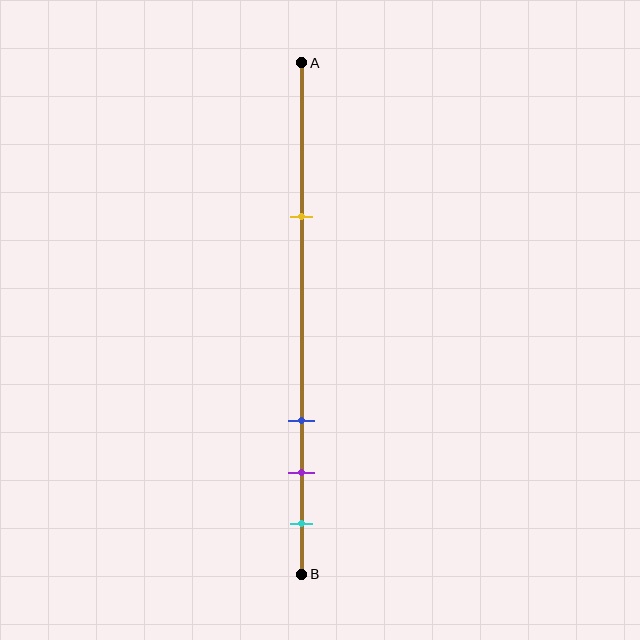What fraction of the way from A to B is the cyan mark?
The cyan mark is approximately 90% (0.9) of the way from A to B.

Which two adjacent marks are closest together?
The purple and cyan marks are the closest adjacent pair.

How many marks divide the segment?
There are 4 marks dividing the segment.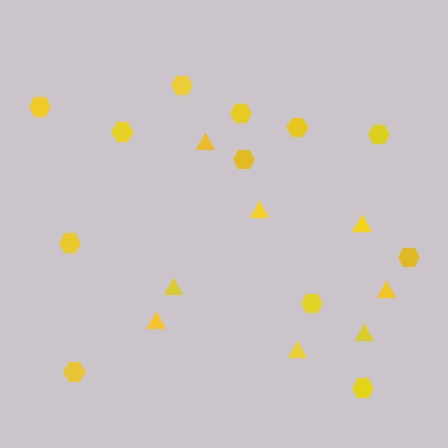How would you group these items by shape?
There are 2 groups: one group of hexagons (12) and one group of triangles (8).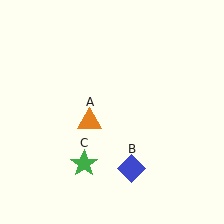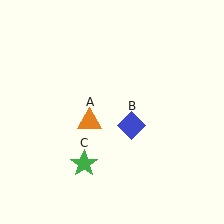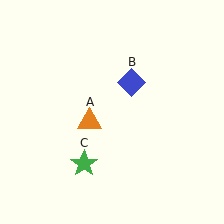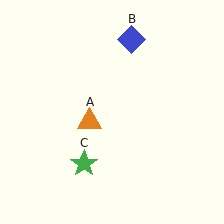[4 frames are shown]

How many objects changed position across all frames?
1 object changed position: blue diamond (object B).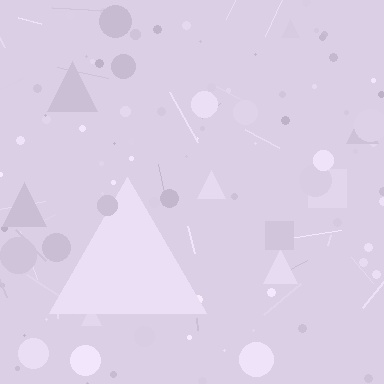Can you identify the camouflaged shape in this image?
The camouflaged shape is a triangle.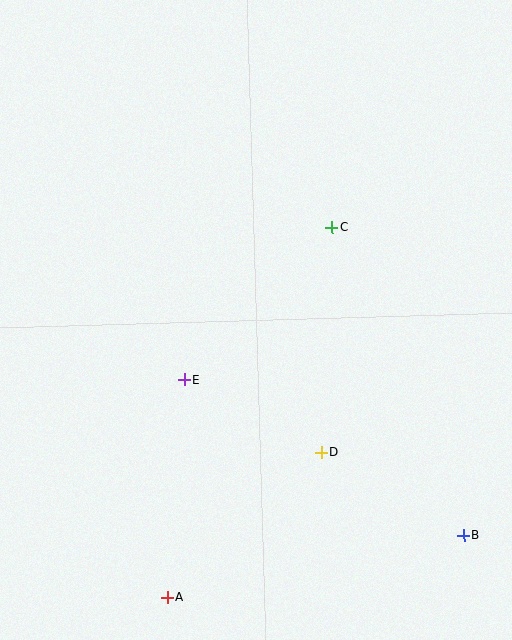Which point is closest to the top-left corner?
Point C is closest to the top-left corner.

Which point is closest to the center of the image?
Point E at (184, 380) is closest to the center.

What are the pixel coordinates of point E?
Point E is at (184, 380).